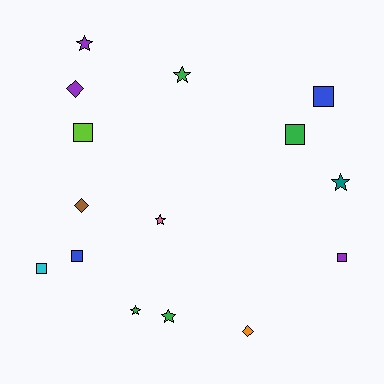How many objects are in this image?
There are 15 objects.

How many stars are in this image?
There are 6 stars.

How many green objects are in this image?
There are 4 green objects.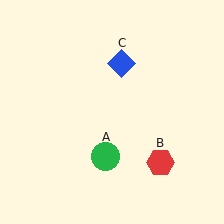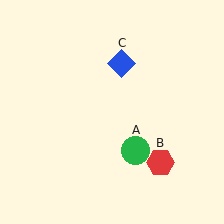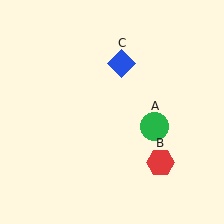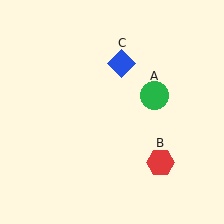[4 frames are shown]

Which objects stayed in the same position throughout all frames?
Red hexagon (object B) and blue diamond (object C) remained stationary.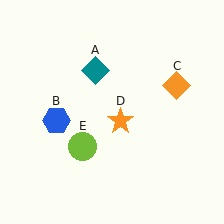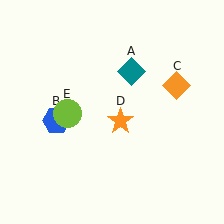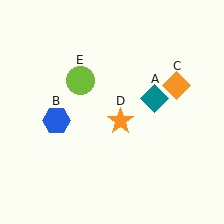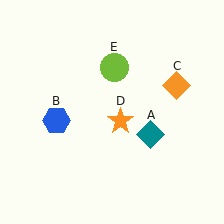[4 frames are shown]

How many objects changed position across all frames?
2 objects changed position: teal diamond (object A), lime circle (object E).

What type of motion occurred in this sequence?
The teal diamond (object A), lime circle (object E) rotated clockwise around the center of the scene.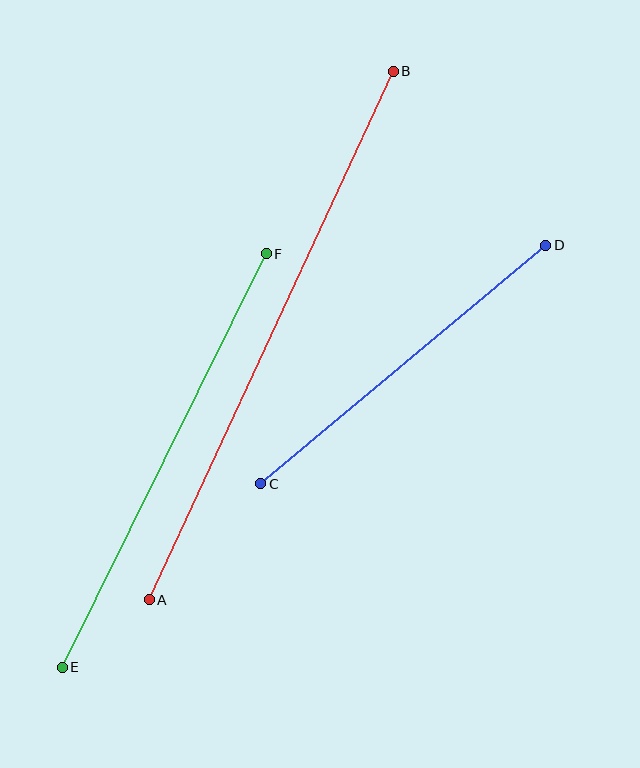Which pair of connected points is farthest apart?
Points A and B are farthest apart.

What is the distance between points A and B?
The distance is approximately 583 pixels.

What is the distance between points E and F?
The distance is approximately 461 pixels.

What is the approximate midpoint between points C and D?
The midpoint is at approximately (403, 364) pixels.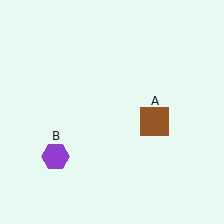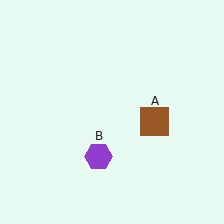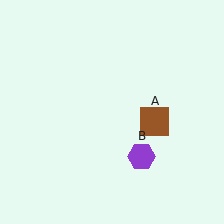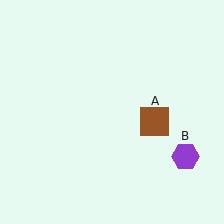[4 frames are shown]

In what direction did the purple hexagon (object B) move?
The purple hexagon (object B) moved right.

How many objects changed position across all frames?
1 object changed position: purple hexagon (object B).